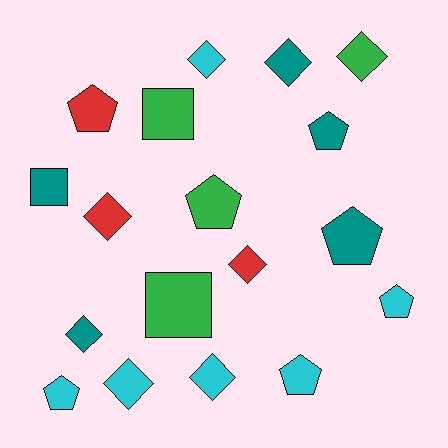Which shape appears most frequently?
Diamond, with 8 objects.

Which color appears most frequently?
Cyan, with 6 objects.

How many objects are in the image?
There are 18 objects.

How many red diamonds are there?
There are 2 red diamonds.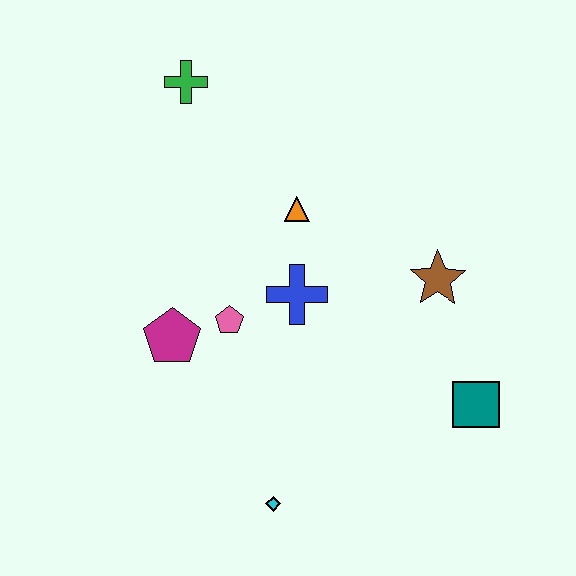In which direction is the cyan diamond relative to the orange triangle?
The cyan diamond is below the orange triangle.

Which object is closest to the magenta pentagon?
The pink pentagon is closest to the magenta pentagon.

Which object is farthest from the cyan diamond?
The green cross is farthest from the cyan diamond.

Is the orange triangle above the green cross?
No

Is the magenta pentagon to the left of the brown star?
Yes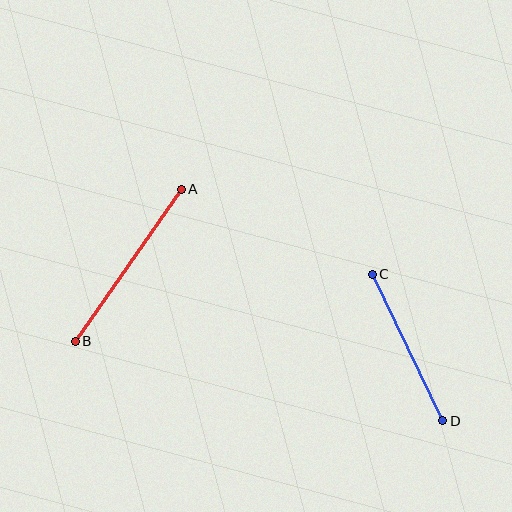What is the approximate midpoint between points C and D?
The midpoint is at approximately (408, 347) pixels.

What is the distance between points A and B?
The distance is approximately 185 pixels.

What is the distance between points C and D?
The distance is approximately 163 pixels.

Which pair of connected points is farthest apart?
Points A and B are farthest apart.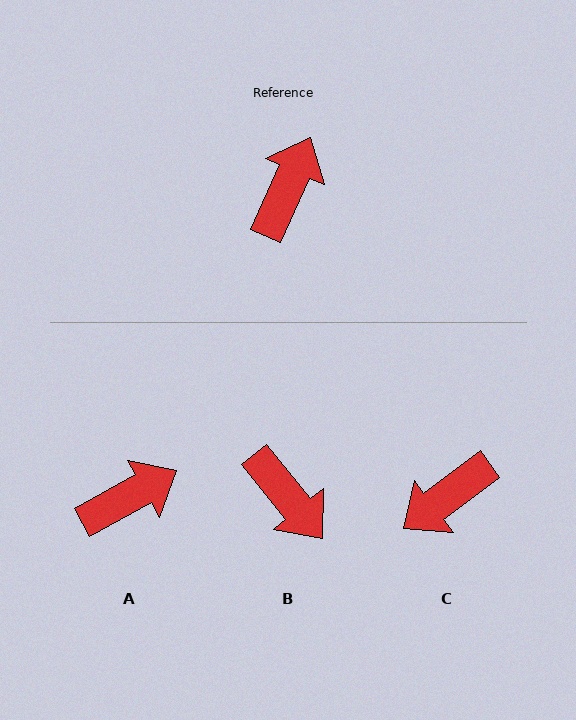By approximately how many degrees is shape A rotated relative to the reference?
Approximately 37 degrees clockwise.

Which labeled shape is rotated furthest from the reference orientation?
C, about 151 degrees away.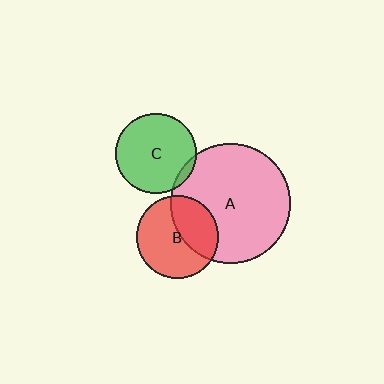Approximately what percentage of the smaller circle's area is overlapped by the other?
Approximately 40%.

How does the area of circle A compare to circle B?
Approximately 2.2 times.